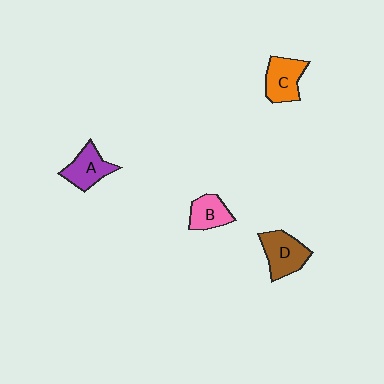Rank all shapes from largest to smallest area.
From largest to smallest: D (brown), C (orange), A (purple), B (pink).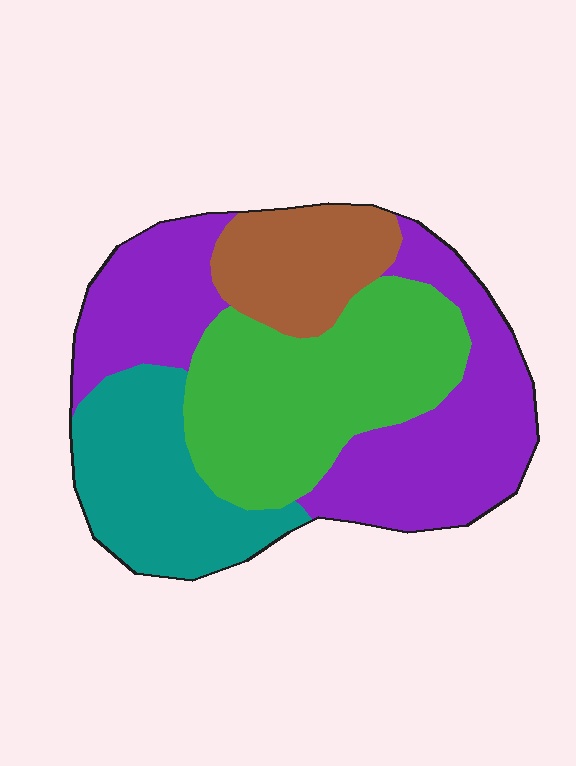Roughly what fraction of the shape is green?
Green covers about 30% of the shape.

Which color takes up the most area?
Purple, at roughly 35%.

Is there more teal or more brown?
Teal.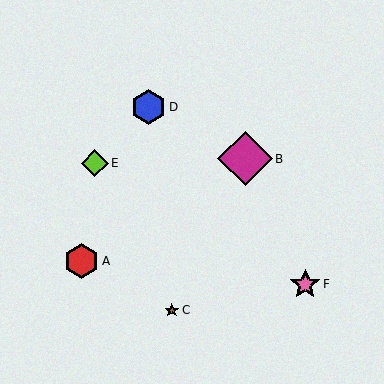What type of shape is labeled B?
Shape B is a magenta diamond.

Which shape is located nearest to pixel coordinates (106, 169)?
The lime diamond (labeled E) at (95, 163) is nearest to that location.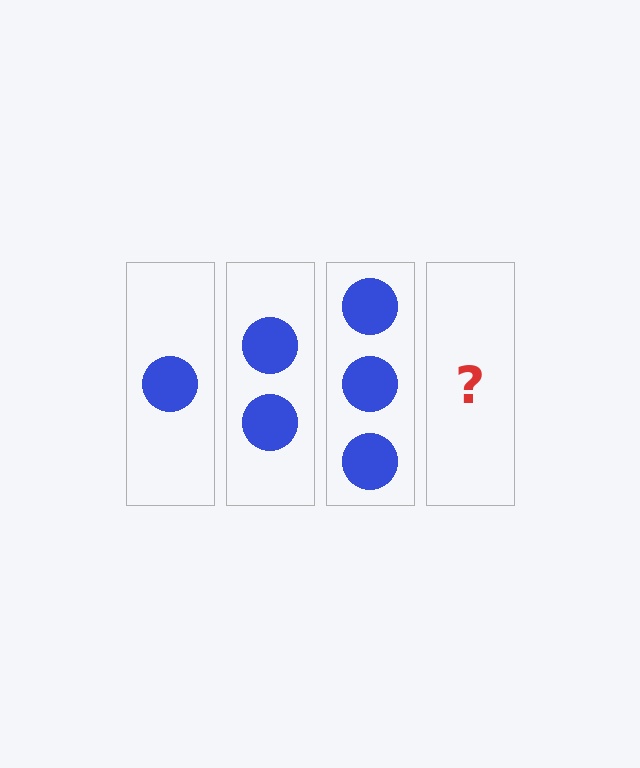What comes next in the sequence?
The next element should be 4 circles.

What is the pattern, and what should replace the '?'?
The pattern is that each step adds one more circle. The '?' should be 4 circles.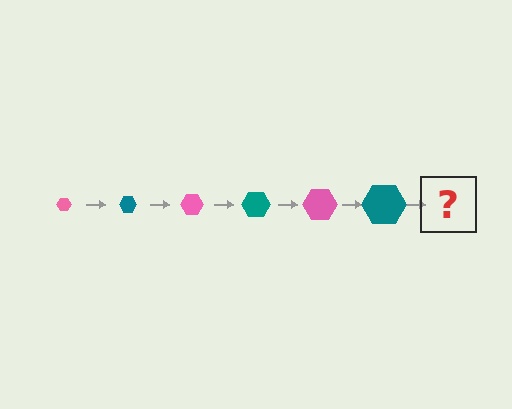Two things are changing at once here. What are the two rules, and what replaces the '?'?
The two rules are that the hexagon grows larger each step and the color cycles through pink and teal. The '?' should be a pink hexagon, larger than the previous one.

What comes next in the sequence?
The next element should be a pink hexagon, larger than the previous one.